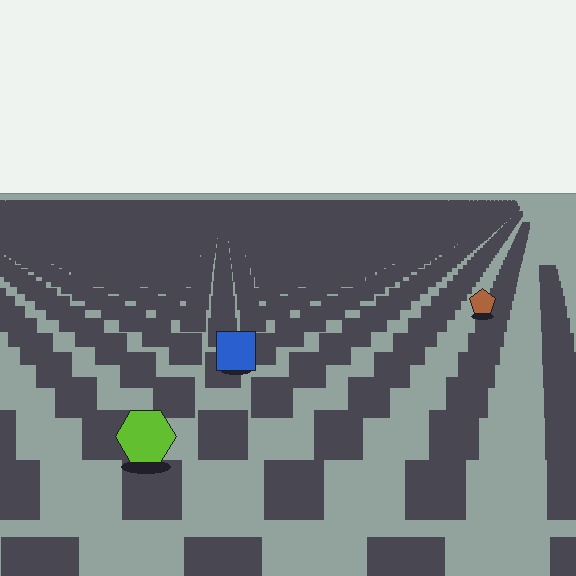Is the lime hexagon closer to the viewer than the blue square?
Yes. The lime hexagon is closer — you can tell from the texture gradient: the ground texture is coarser near it.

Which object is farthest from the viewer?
The brown pentagon is farthest from the viewer. It appears smaller and the ground texture around it is denser.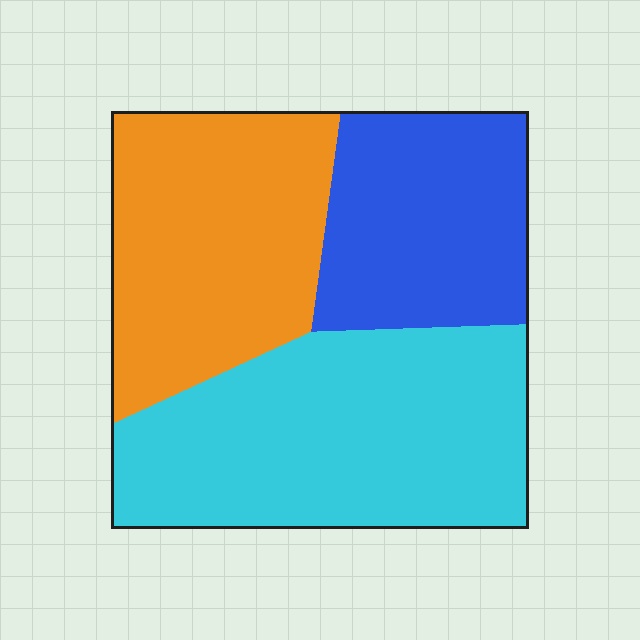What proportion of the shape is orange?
Orange covers 32% of the shape.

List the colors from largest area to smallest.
From largest to smallest: cyan, orange, blue.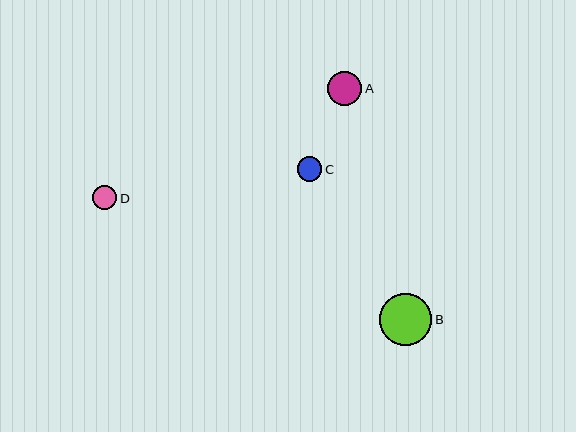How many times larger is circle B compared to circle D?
Circle B is approximately 2.2 times the size of circle D.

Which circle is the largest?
Circle B is the largest with a size of approximately 52 pixels.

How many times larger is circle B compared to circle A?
Circle B is approximately 1.5 times the size of circle A.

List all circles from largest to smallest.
From largest to smallest: B, A, C, D.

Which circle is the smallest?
Circle D is the smallest with a size of approximately 24 pixels.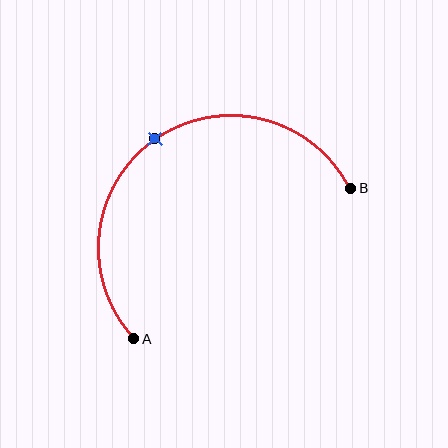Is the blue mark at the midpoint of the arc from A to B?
Yes. The blue mark lies on the arc at equal arc-length from both A and B — it is the arc midpoint.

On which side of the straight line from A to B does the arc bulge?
The arc bulges above and to the left of the straight line connecting A and B.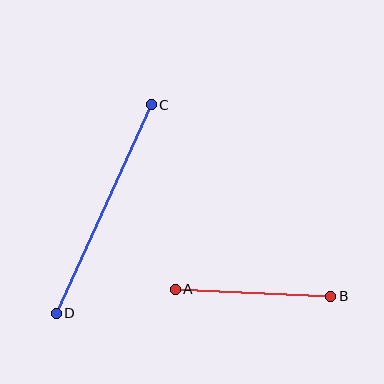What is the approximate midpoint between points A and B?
The midpoint is at approximately (253, 293) pixels.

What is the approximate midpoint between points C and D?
The midpoint is at approximately (104, 209) pixels.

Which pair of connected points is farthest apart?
Points C and D are farthest apart.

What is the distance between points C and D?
The distance is approximately 229 pixels.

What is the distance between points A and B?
The distance is approximately 156 pixels.